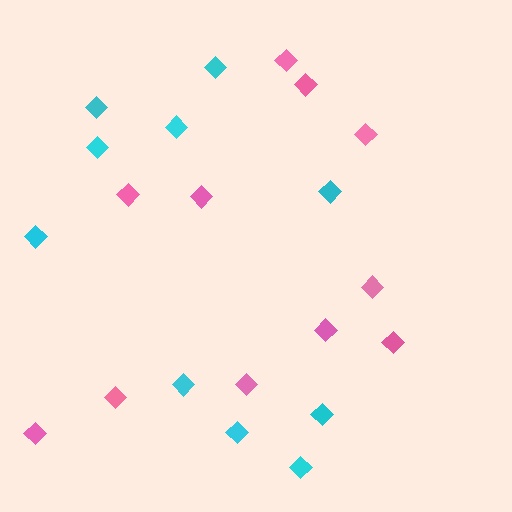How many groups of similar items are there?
There are 2 groups: one group of pink diamonds (11) and one group of cyan diamonds (10).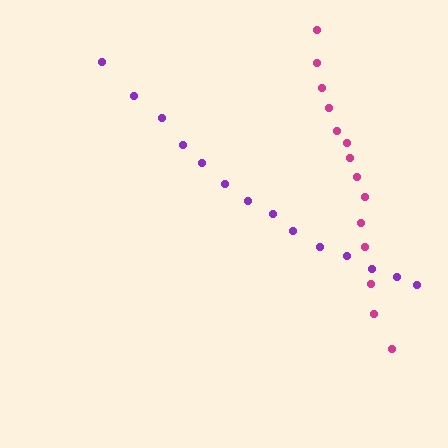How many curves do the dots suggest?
There are 2 distinct paths.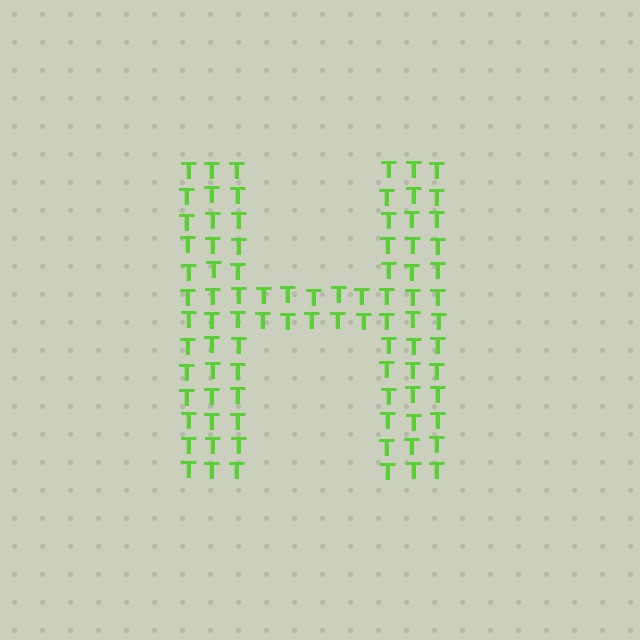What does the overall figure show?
The overall figure shows the letter H.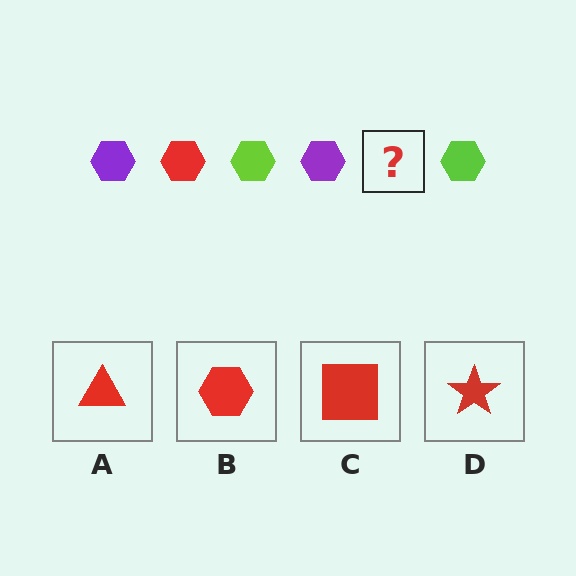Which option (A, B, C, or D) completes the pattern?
B.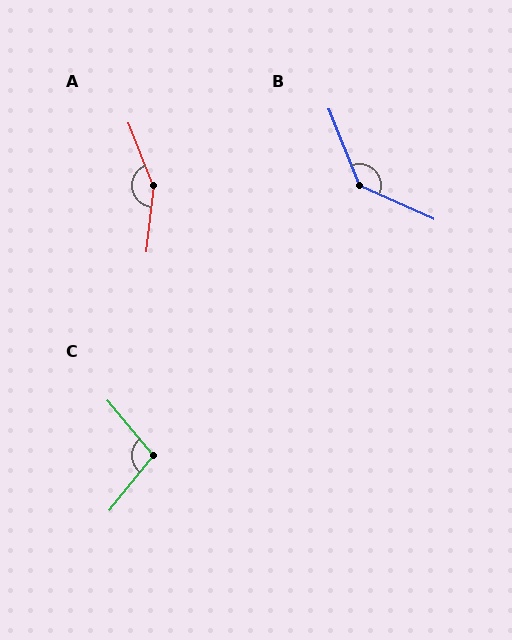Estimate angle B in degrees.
Approximately 136 degrees.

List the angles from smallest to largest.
C (102°), B (136°), A (152°).